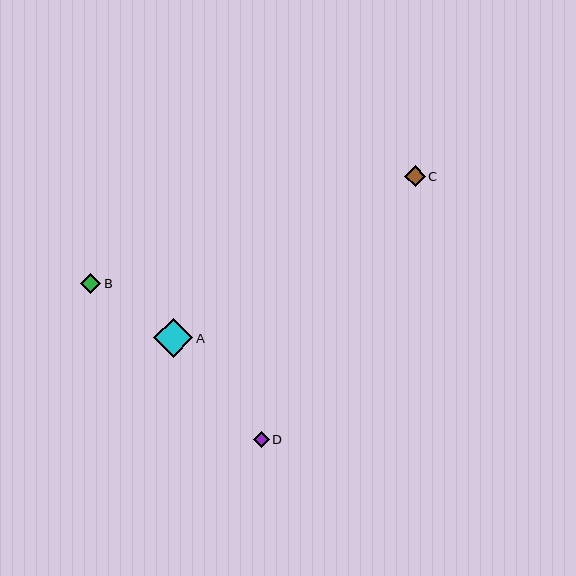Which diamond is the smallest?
Diamond D is the smallest with a size of approximately 16 pixels.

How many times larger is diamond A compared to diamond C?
Diamond A is approximately 1.9 times the size of diamond C.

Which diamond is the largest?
Diamond A is the largest with a size of approximately 40 pixels.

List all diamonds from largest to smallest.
From largest to smallest: A, C, B, D.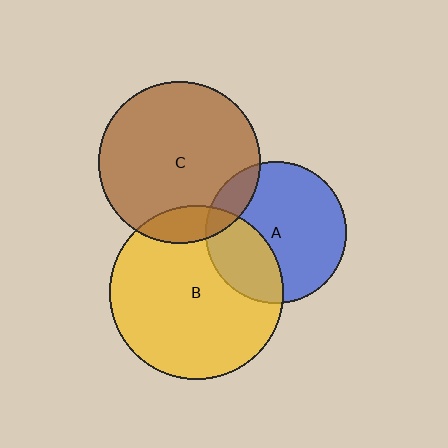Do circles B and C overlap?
Yes.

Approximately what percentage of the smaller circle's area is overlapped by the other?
Approximately 15%.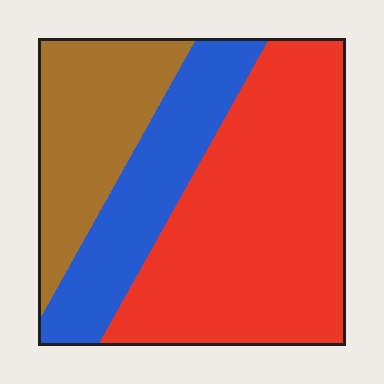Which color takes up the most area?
Red, at roughly 55%.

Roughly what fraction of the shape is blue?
Blue takes up about one quarter (1/4) of the shape.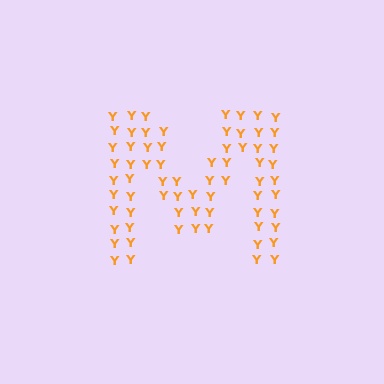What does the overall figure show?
The overall figure shows the letter M.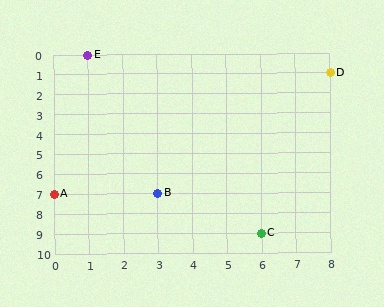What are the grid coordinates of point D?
Point D is at grid coordinates (8, 1).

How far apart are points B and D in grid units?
Points B and D are 5 columns and 6 rows apart (about 7.8 grid units diagonally).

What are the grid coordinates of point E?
Point E is at grid coordinates (1, 0).